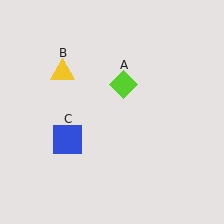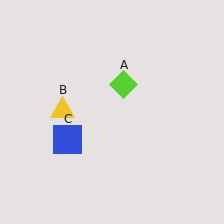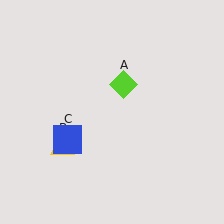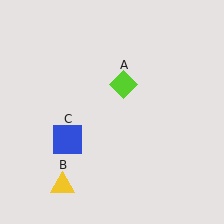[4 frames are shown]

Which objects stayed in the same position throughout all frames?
Lime diamond (object A) and blue square (object C) remained stationary.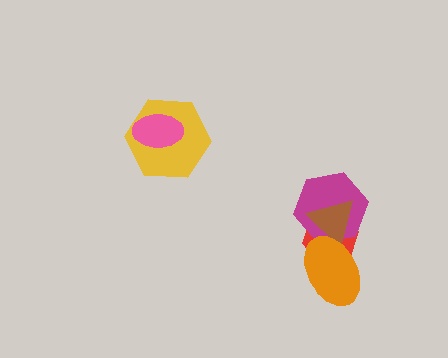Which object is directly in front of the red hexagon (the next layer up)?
The magenta hexagon is directly in front of the red hexagon.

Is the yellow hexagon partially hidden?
Yes, it is partially covered by another shape.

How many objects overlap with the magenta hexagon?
3 objects overlap with the magenta hexagon.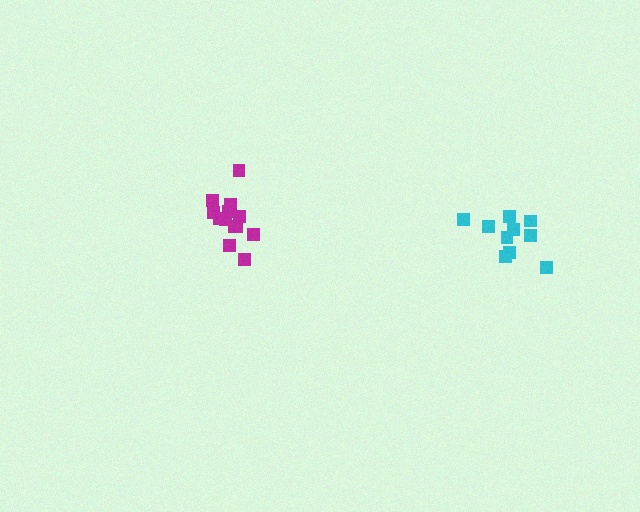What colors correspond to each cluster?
The clusters are colored: cyan, magenta.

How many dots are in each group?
Group 1: 10 dots, Group 2: 13 dots (23 total).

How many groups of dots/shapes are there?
There are 2 groups.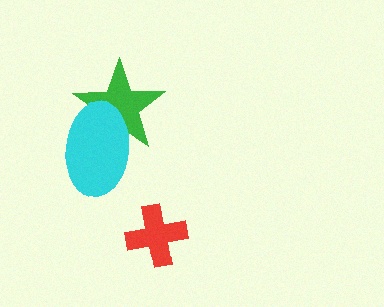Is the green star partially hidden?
Yes, it is partially covered by another shape.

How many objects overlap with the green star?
1 object overlaps with the green star.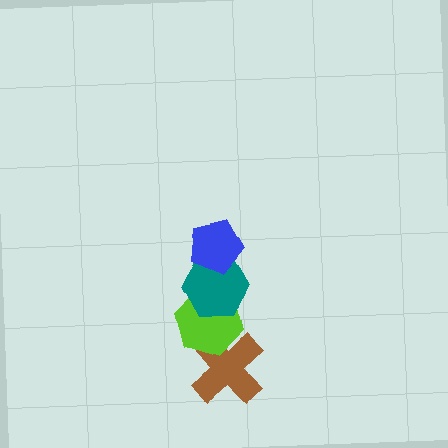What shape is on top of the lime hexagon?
The teal hexagon is on top of the lime hexagon.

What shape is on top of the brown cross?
The lime hexagon is on top of the brown cross.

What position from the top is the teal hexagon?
The teal hexagon is 2nd from the top.